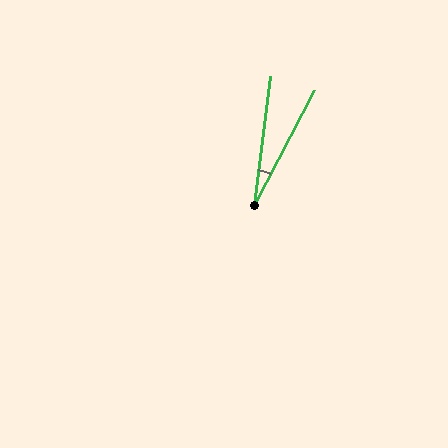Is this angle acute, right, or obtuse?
It is acute.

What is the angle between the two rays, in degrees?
Approximately 20 degrees.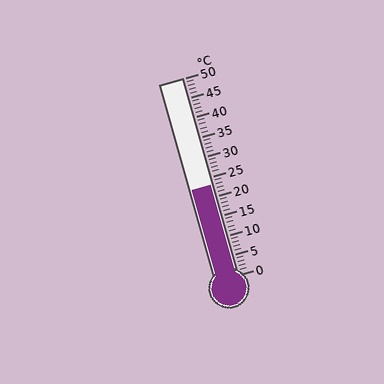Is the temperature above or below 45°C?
The temperature is below 45°C.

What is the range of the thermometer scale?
The thermometer scale ranges from 0°C to 50°C.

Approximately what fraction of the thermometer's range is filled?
The thermometer is filled to approximately 45% of its range.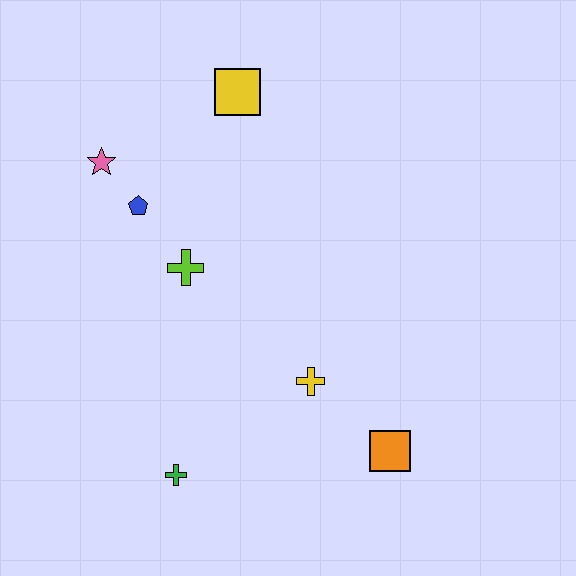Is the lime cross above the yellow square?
No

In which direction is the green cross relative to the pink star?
The green cross is below the pink star.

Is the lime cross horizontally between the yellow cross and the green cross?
Yes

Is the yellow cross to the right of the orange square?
No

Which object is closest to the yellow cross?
The orange square is closest to the yellow cross.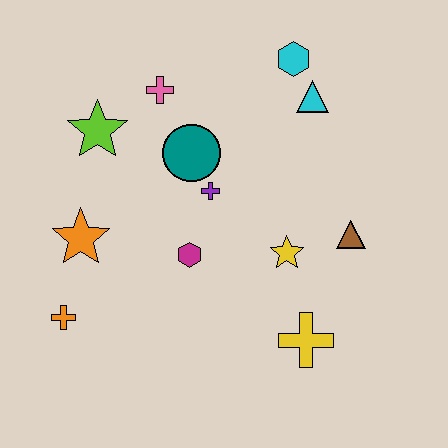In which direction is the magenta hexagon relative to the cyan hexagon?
The magenta hexagon is below the cyan hexagon.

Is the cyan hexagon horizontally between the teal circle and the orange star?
No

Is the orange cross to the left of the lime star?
Yes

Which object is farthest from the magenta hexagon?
The cyan hexagon is farthest from the magenta hexagon.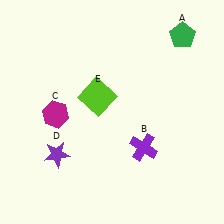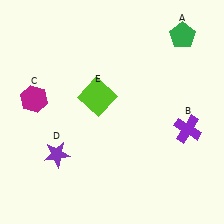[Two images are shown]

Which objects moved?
The objects that moved are: the purple cross (B), the magenta hexagon (C).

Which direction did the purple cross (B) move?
The purple cross (B) moved right.